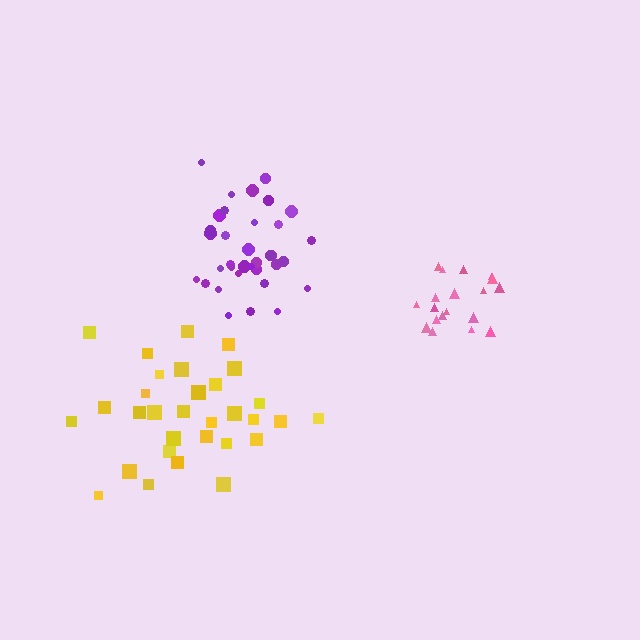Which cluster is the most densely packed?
Pink.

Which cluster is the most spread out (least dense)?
Yellow.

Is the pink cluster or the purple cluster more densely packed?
Pink.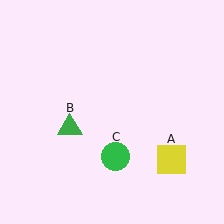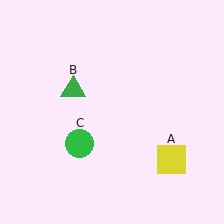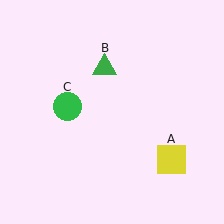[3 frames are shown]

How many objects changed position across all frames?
2 objects changed position: green triangle (object B), green circle (object C).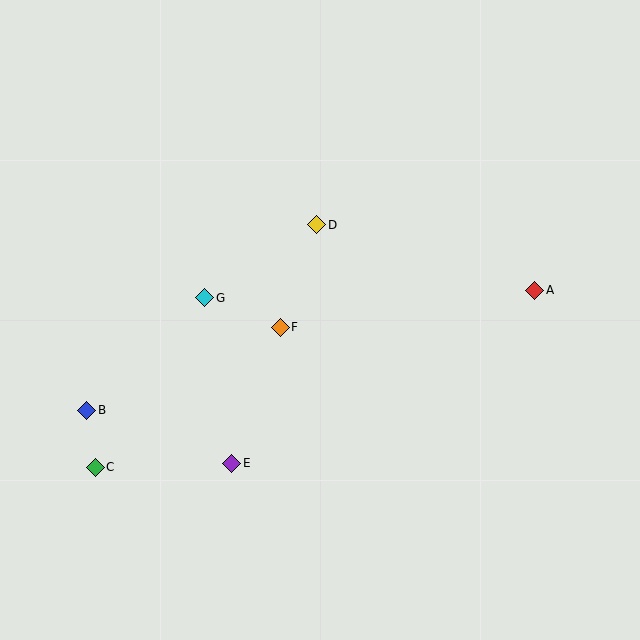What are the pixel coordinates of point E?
Point E is at (232, 463).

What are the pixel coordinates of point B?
Point B is at (87, 410).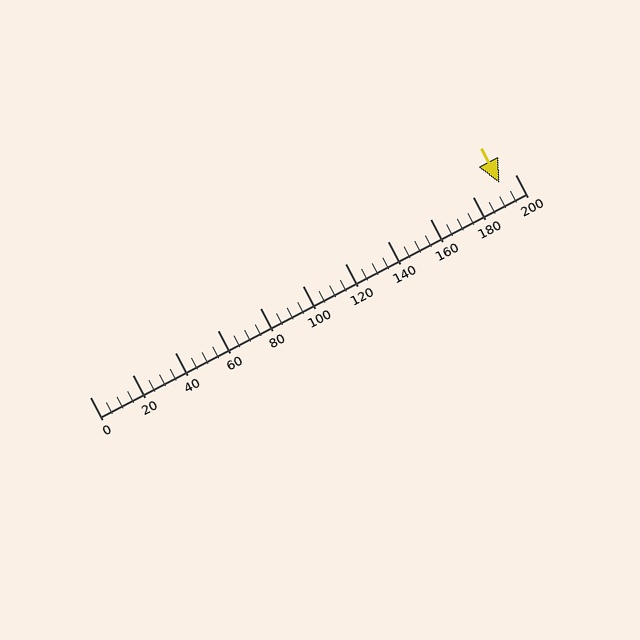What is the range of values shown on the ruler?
The ruler shows values from 0 to 200.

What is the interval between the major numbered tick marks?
The major tick marks are spaced 20 units apart.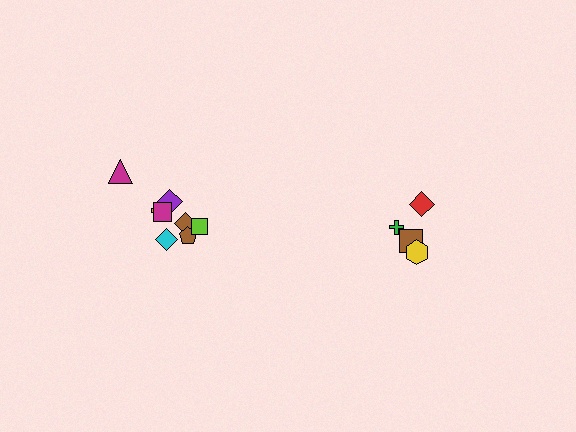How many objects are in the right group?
There are 4 objects.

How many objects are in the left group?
There are 8 objects.